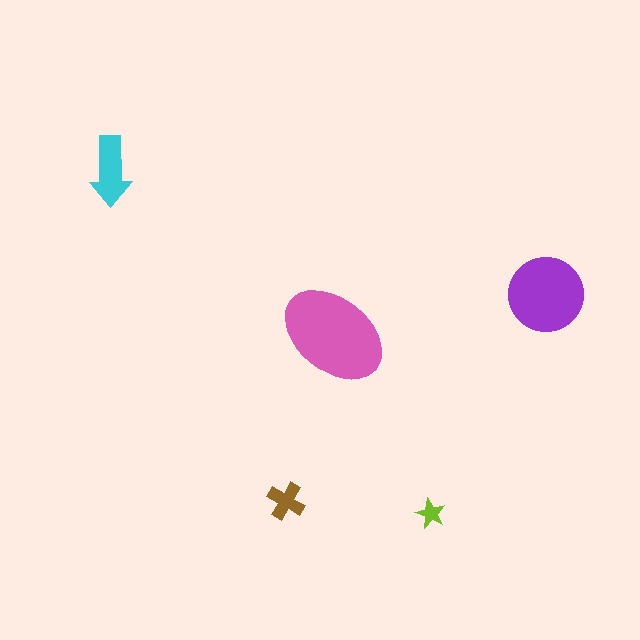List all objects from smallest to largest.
The lime star, the brown cross, the cyan arrow, the purple circle, the pink ellipse.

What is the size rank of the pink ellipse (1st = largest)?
1st.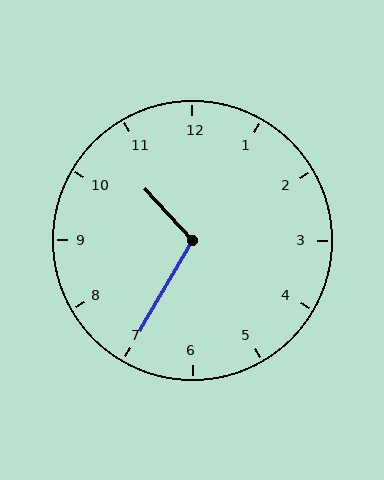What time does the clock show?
10:35.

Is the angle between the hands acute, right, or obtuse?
It is obtuse.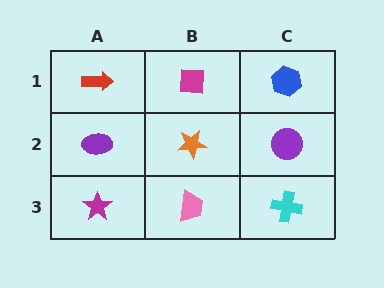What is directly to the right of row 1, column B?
A blue hexagon.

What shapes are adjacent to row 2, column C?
A blue hexagon (row 1, column C), a cyan cross (row 3, column C), an orange star (row 2, column B).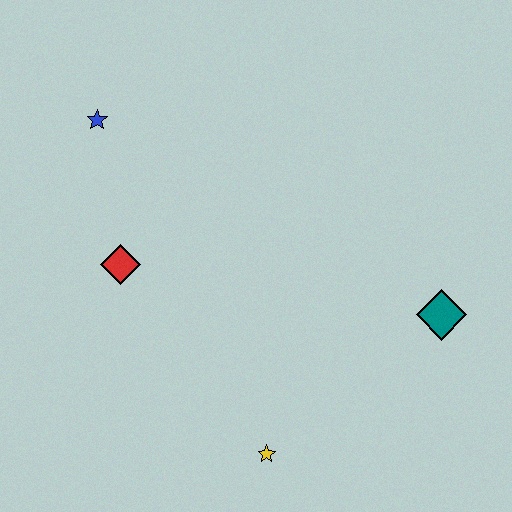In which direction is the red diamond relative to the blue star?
The red diamond is below the blue star.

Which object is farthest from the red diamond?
The teal diamond is farthest from the red diamond.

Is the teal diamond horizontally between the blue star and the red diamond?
No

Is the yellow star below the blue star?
Yes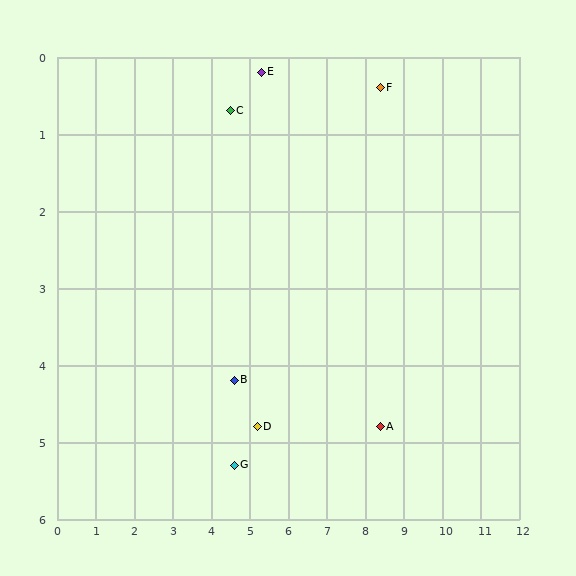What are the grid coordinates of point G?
Point G is at approximately (4.6, 5.3).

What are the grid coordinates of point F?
Point F is at approximately (8.4, 0.4).